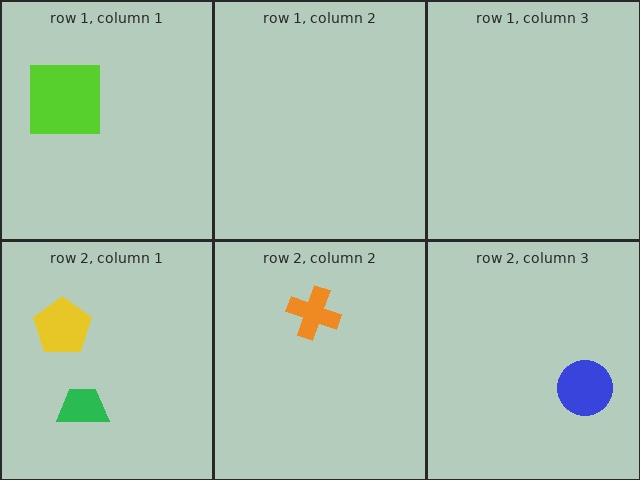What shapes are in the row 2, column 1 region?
The yellow pentagon, the green trapezoid.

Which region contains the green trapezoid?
The row 2, column 1 region.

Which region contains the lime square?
The row 1, column 1 region.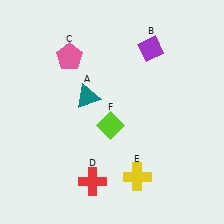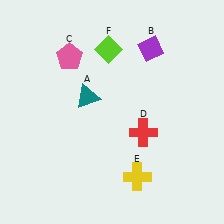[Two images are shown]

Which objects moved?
The objects that moved are: the red cross (D), the lime diamond (F).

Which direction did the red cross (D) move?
The red cross (D) moved right.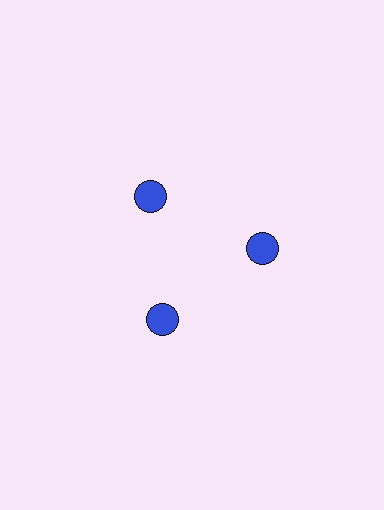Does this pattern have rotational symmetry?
Yes, this pattern has 3-fold rotational symmetry. It looks the same after rotating 120 degrees around the center.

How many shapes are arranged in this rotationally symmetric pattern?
There are 3 shapes, arranged in 3 groups of 1.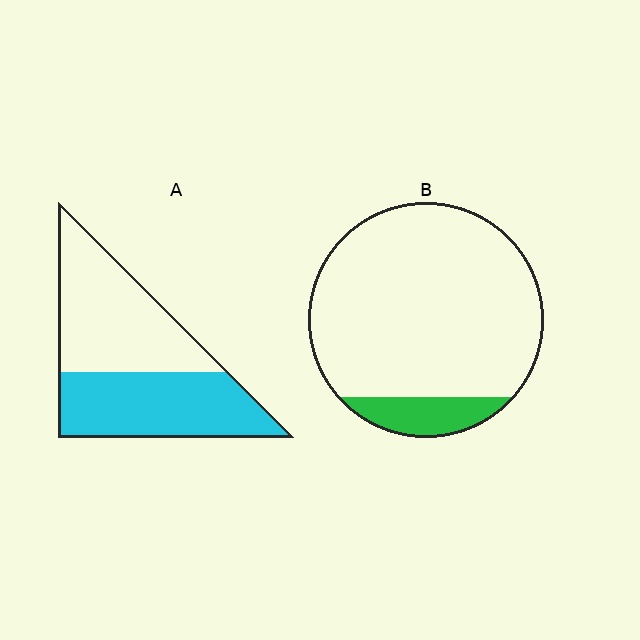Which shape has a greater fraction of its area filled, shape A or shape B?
Shape A.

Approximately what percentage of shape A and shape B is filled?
A is approximately 50% and B is approximately 10%.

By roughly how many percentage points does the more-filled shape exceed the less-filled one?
By roughly 35 percentage points (A over B).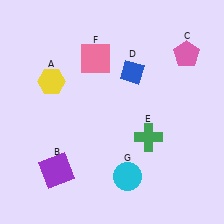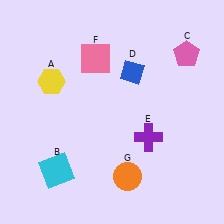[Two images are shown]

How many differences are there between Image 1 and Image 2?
There are 3 differences between the two images.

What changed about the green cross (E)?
In Image 1, E is green. In Image 2, it changed to purple.